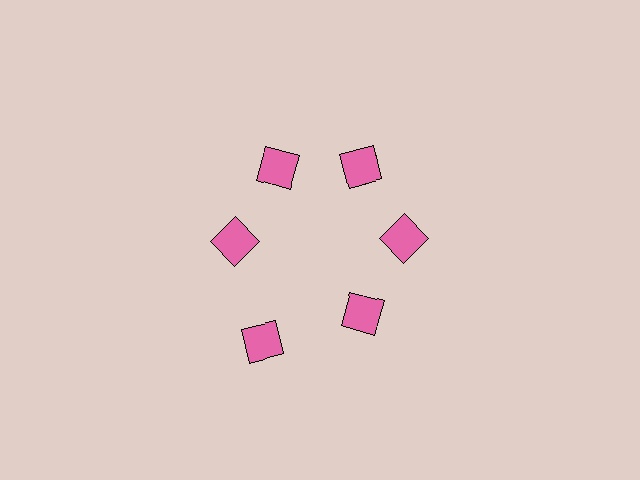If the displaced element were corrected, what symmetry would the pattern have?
It would have 6-fold rotational symmetry — the pattern would map onto itself every 60 degrees.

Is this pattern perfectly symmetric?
No. The 6 pink squares are arranged in a ring, but one element near the 7 o'clock position is pushed outward from the center, breaking the 6-fold rotational symmetry.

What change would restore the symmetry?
The symmetry would be restored by moving it inward, back onto the ring so that all 6 squares sit at equal angles and equal distance from the center.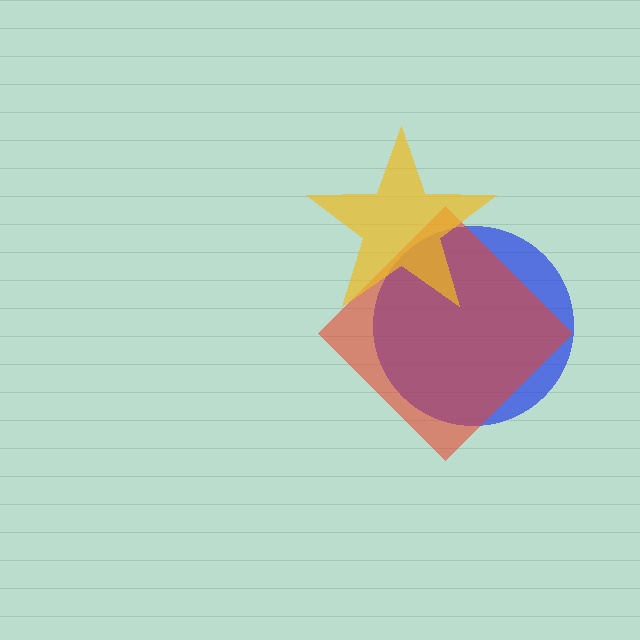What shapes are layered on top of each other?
The layered shapes are: a blue circle, a red diamond, a yellow star.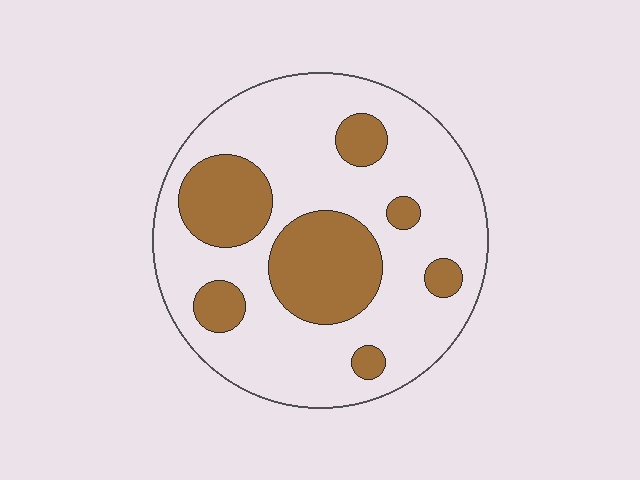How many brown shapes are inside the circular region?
7.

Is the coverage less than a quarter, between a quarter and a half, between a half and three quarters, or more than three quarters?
Between a quarter and a half.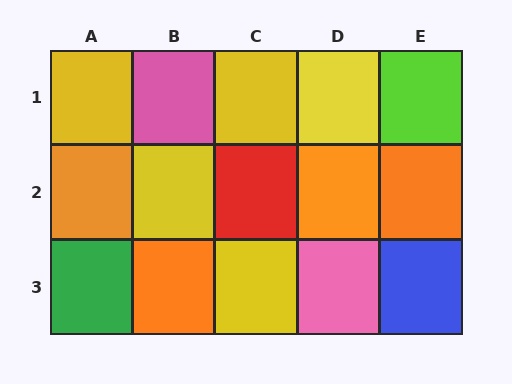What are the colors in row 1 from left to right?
Yellow, pink, yellow, yellow, lime.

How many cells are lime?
1 cell is lime.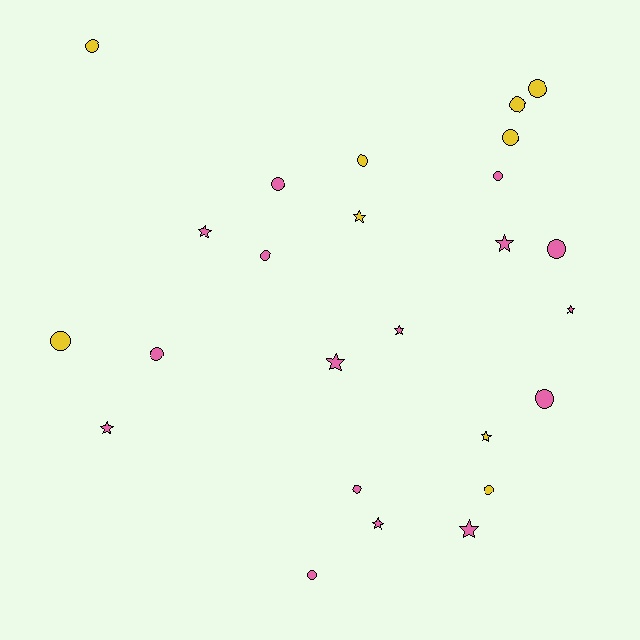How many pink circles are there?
There are 8 pink circles.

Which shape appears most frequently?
Circle, with 15 objects.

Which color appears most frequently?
Pink, with 16 objects.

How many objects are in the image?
There are 25 objects.